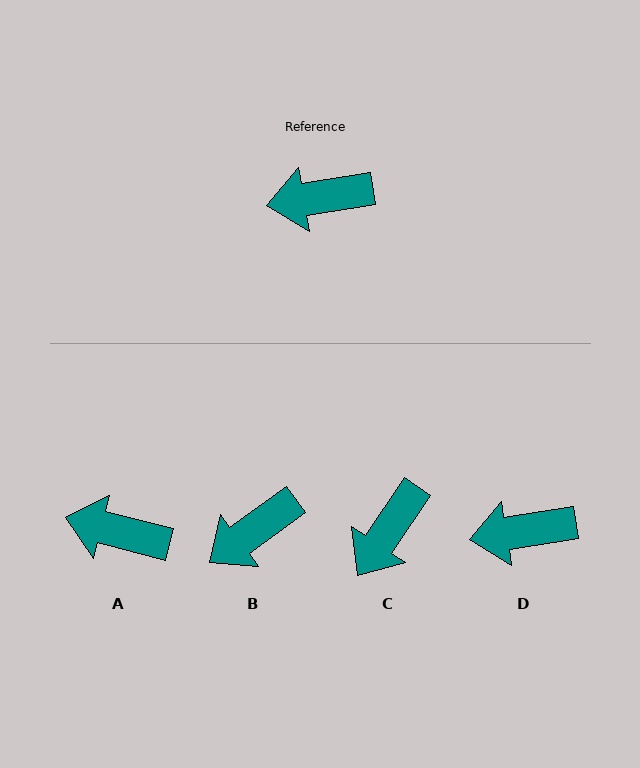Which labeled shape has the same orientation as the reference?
D.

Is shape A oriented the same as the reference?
No, it is off by about 24 degrees.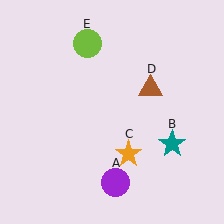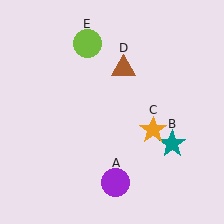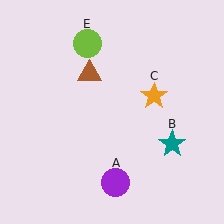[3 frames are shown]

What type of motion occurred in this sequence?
The orange star (object C), brown triangle (object D) rotated counterclockwise around the center of the scene.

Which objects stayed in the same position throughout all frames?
Purple circle (object A) and teal star (object B) and lime circle (object E) remained stationary.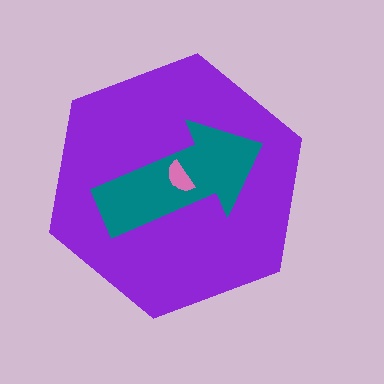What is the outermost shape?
The purple hexagon.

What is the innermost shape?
The pink semicircle.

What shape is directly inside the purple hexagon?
The teal arrow.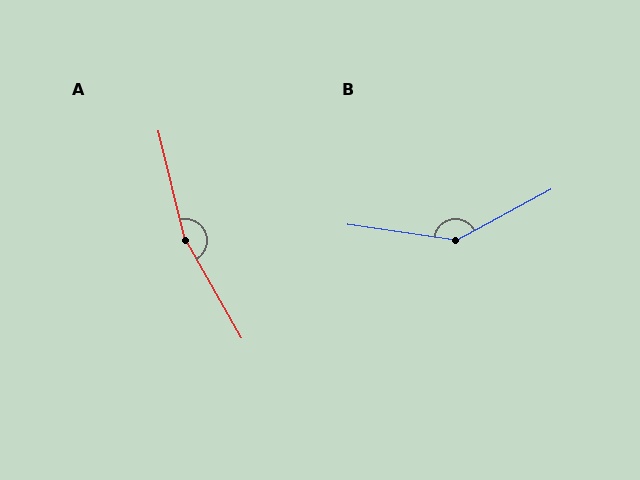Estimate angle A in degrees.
Approximately 164 degrees.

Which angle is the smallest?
B, at approximately 143 degrees.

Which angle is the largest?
A, at approximately 164 degrees.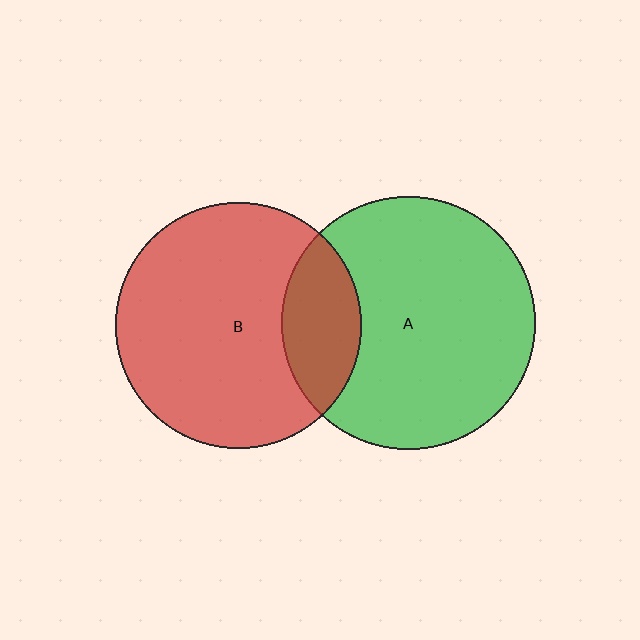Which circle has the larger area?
Circle A (green).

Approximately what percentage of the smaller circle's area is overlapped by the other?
Approximately 20%.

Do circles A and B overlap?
Yes.